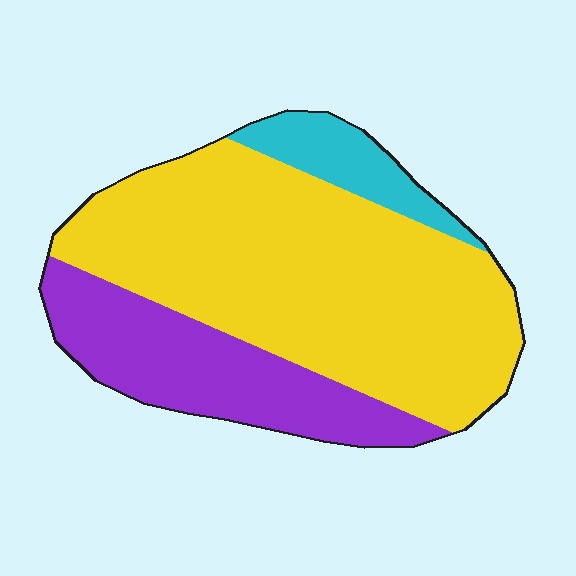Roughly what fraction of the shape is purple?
Purple covers 26% of the shape.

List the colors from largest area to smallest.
From largest to smallest: yellow, purple, cyan.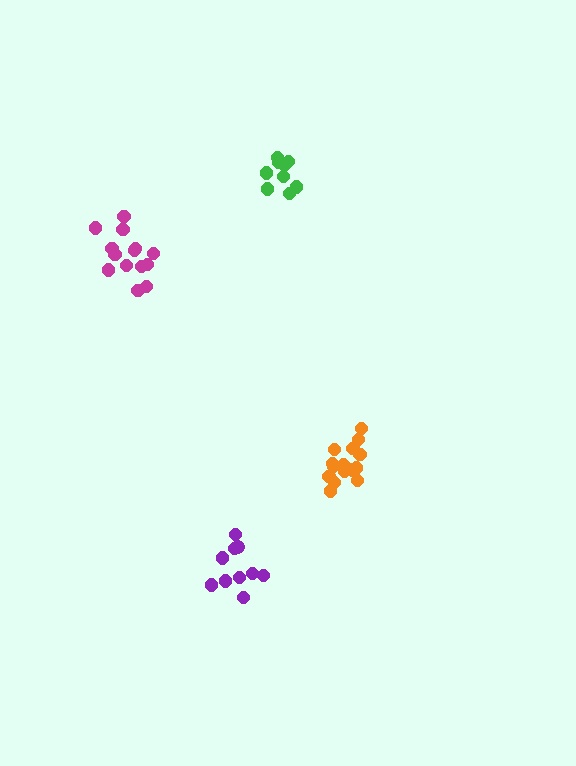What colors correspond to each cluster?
The clusters are colored: purple, magenta, orange, green.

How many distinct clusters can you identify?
There are 4 distinct clusters.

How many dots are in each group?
Group 1: 10 dots, Group 2: 14 dots, Group 3: 15 dots, Group 4: 9 dots (48 total).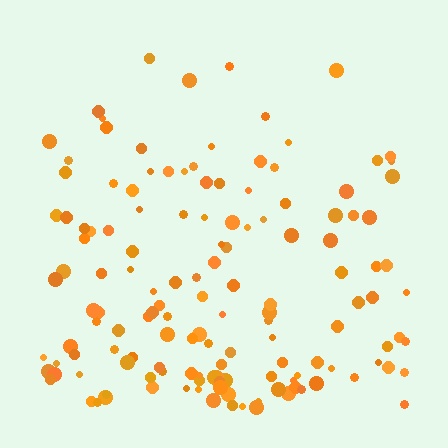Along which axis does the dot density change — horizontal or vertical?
Vertical.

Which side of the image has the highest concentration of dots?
The bottom.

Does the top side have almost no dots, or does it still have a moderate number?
Still a moderate number, just noticeably fewer than the bottom.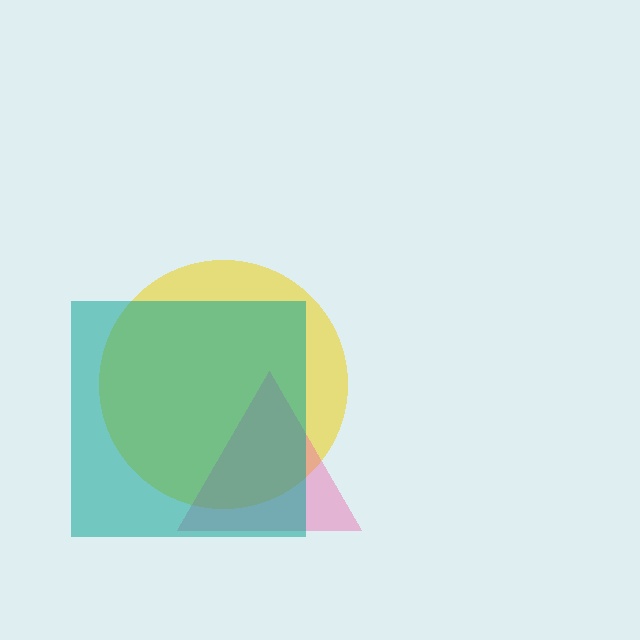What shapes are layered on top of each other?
The layered shapes are: a yellow circle, a pink triangle, a teal square.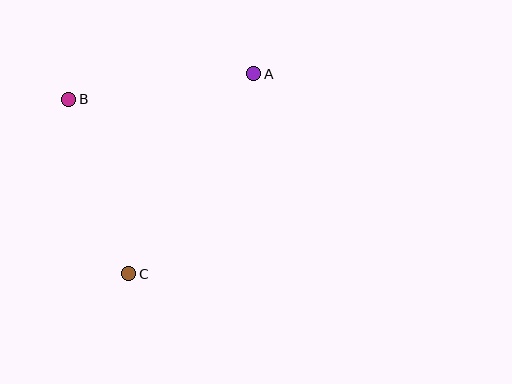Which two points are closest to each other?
Points B and C are closest to each other.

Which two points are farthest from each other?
Points A and C are farthest from each other.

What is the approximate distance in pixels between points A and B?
The distance between A and B is approximately 187 pixels.